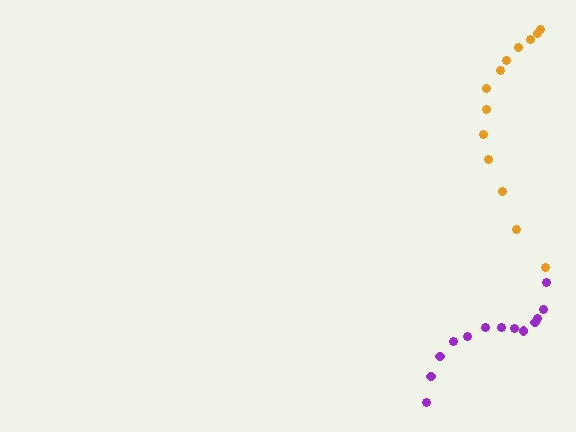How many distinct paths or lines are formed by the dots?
There are 2 distinct paths.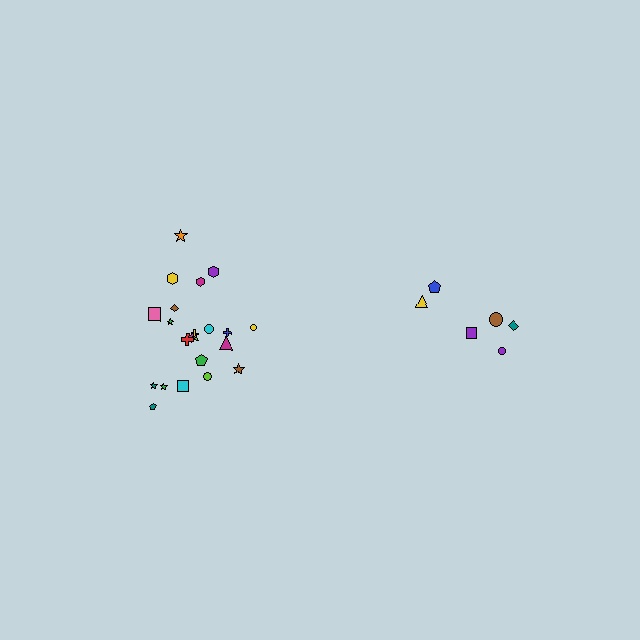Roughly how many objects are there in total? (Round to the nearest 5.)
Roughly 30 objects in total.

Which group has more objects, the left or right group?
The left group.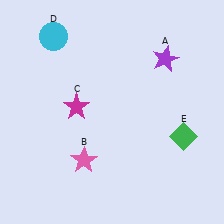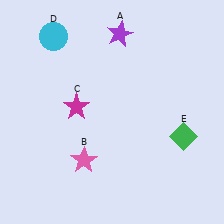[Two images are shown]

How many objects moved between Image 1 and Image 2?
1 object moved between the two images.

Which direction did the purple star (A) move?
The purple star (A) moved left.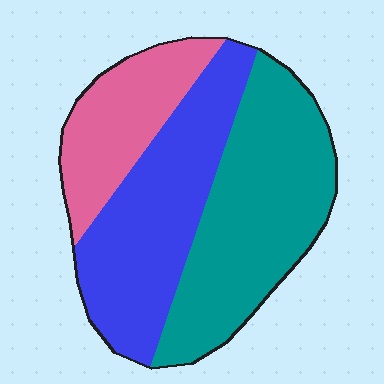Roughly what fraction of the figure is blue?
Blue covers about 35% of the figure.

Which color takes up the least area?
Pink, at roughly 20%.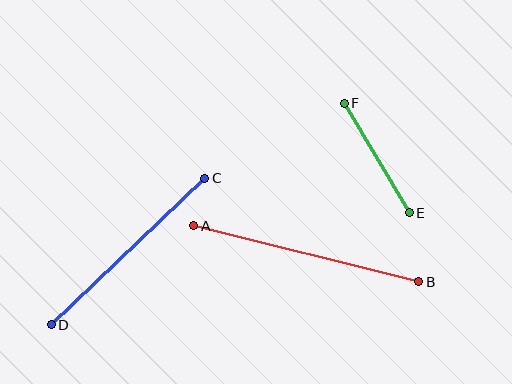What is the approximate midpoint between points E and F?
The midpoint is at approximately (377, 158) pixels.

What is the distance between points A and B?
The distance is approximately 232 pixels.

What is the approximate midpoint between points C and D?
The midpoint is at approximately (128, 252) pixels.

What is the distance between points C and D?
The distance is approximately 212 pixels.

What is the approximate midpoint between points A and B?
The midpoint is at approximately (306, 254) pixels.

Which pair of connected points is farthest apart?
Points A and B are farthest apart.